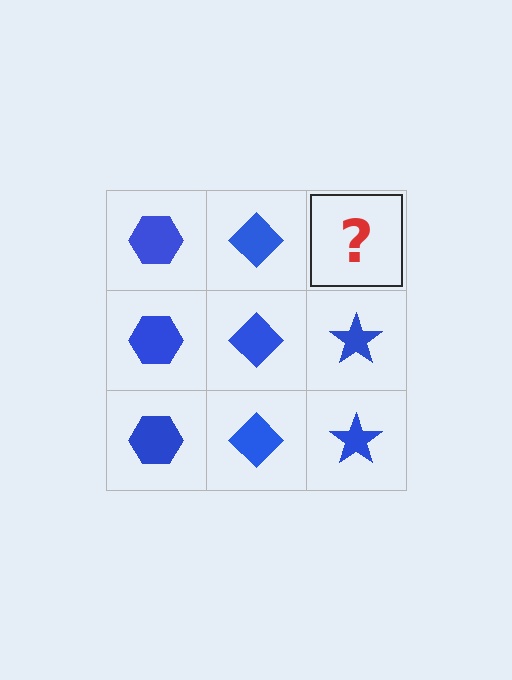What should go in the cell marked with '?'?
The missing cell should contain a blue star.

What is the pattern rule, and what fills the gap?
The rule is that each column has a consistent shape. The gap should be filled with a blue star.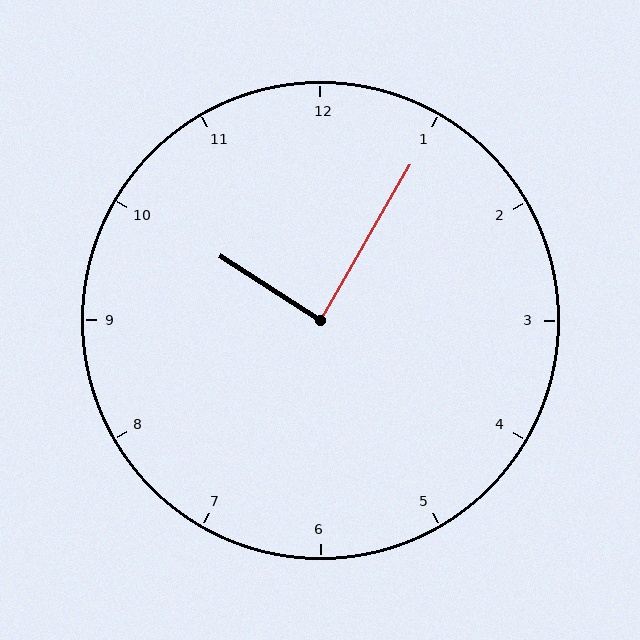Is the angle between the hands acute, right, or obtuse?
It is right.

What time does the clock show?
10:05.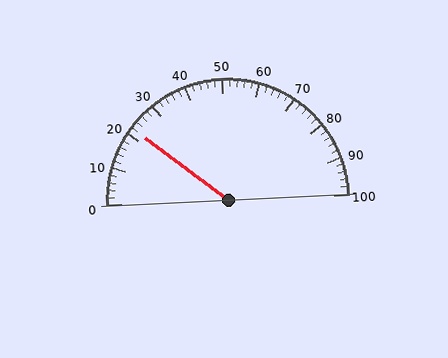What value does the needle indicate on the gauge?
The needle indicates approximately 22.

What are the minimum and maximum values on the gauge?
The gauge ranges from 0 to 100.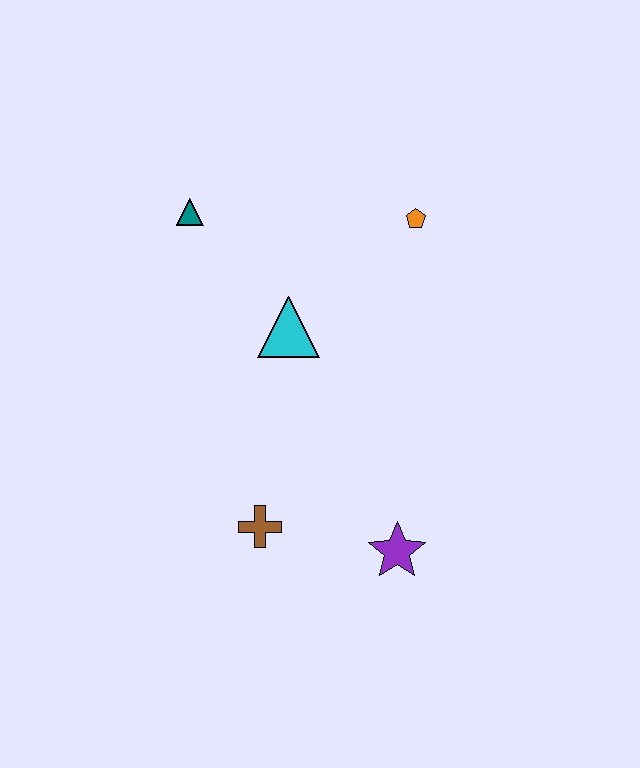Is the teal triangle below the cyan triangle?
No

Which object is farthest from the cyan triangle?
The purple star is farthest from the cyan triangle.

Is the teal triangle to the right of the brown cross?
No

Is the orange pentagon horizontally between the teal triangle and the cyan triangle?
No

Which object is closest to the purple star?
The brown cross is closest to the purple star.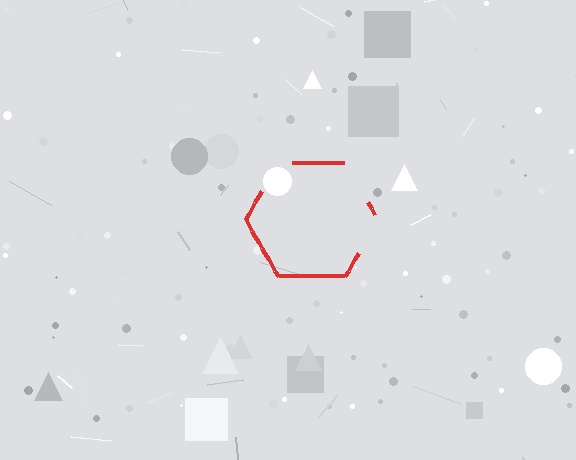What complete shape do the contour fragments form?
The contour fragments form a hexagon.